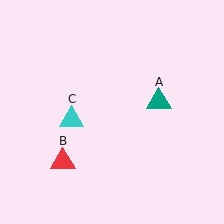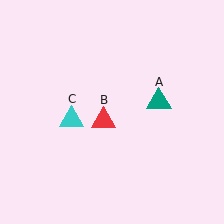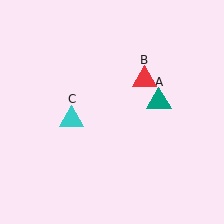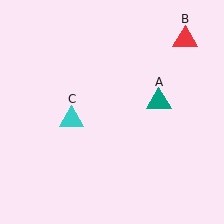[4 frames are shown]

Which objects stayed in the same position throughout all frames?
Teal triangle (object A) and cyan triangle (object C) remained stationary.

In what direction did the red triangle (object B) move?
The red triangle (object B) moved up and to the right.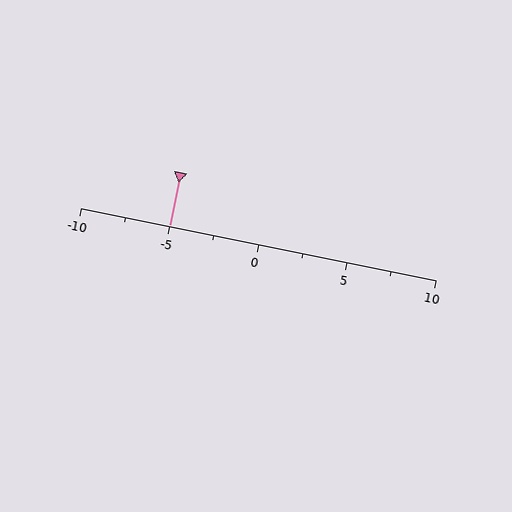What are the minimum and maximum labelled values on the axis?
The axis runs from -10 to 10.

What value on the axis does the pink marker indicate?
The marker indicates approximately -5.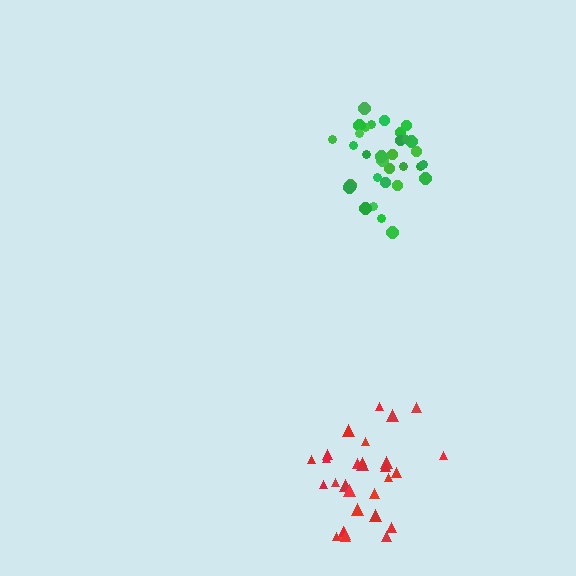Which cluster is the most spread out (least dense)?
Red.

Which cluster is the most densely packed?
Green.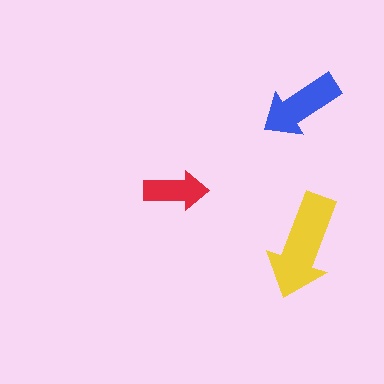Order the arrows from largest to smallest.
the yellow one, the blue one, the red one.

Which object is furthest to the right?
The yellow arrow is rightmost.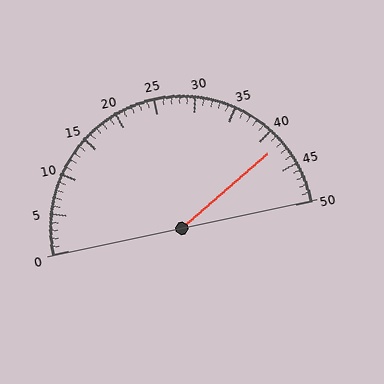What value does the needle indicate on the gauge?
The needle indicates approximately 42.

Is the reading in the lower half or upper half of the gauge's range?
The reading is in the upper half of the range (0 to 50).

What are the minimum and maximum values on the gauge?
The gauge ranges from 0 to 50.